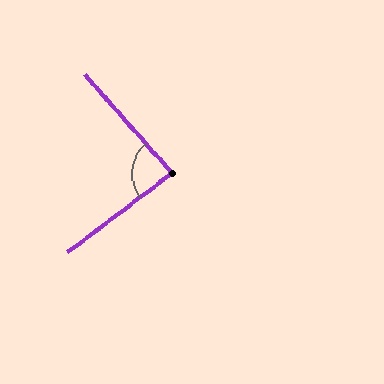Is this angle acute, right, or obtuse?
It is approximately a right angle.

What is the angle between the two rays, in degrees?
Approximately 85 degrees.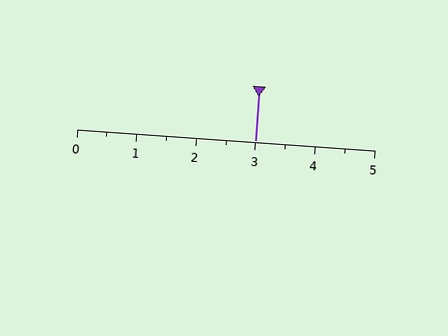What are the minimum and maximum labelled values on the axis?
The axis runs from 0 to 5.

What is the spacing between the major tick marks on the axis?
The major ticks are spaced 1 apart.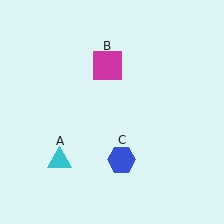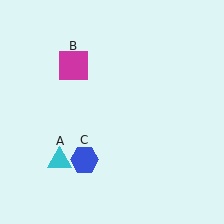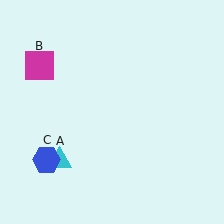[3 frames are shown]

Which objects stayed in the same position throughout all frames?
Cyan triangle (object A) remained stationary.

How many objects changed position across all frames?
2 objects changed position: magenta square (object B), blue hexagon (object C).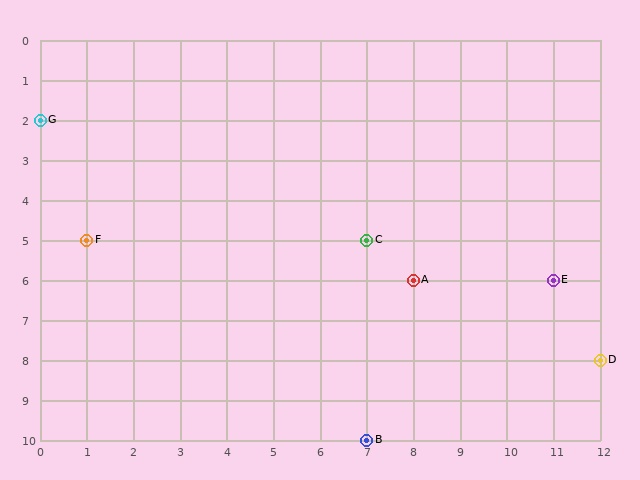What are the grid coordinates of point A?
Point A is at grid coordinates (8, 6).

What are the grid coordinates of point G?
Point G is at grid coordinates (0, 2).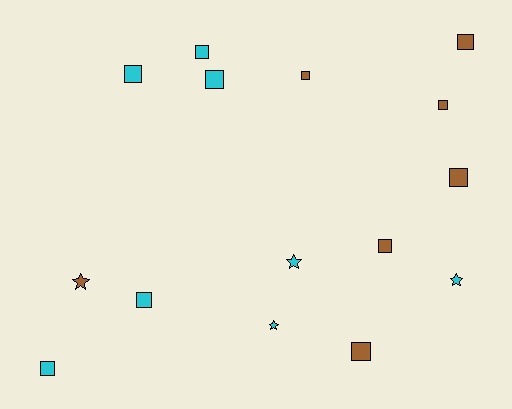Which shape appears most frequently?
Square, with 11 objects.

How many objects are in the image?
There are 15 objects.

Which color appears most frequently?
Cyan, with 8 objects.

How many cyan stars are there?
There are 3 cyan stars.